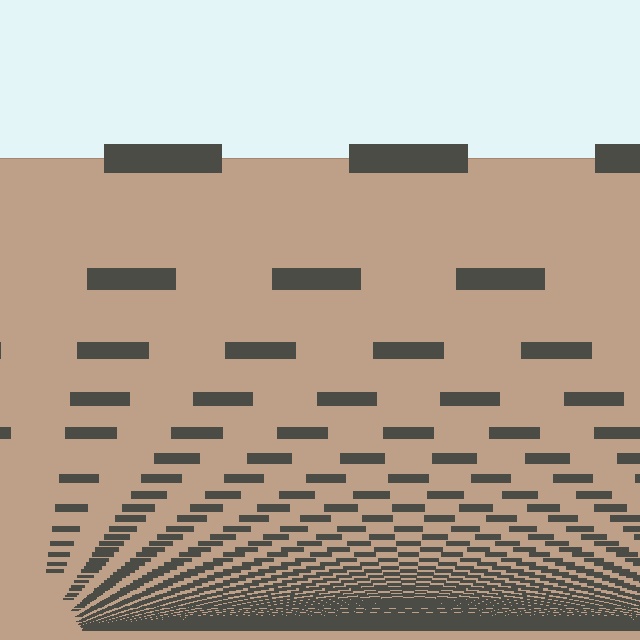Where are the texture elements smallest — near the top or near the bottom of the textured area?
Near the bottom.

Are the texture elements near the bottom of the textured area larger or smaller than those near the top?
Smaller. The gradient is inverted — elements near the bottom are smaller and denser.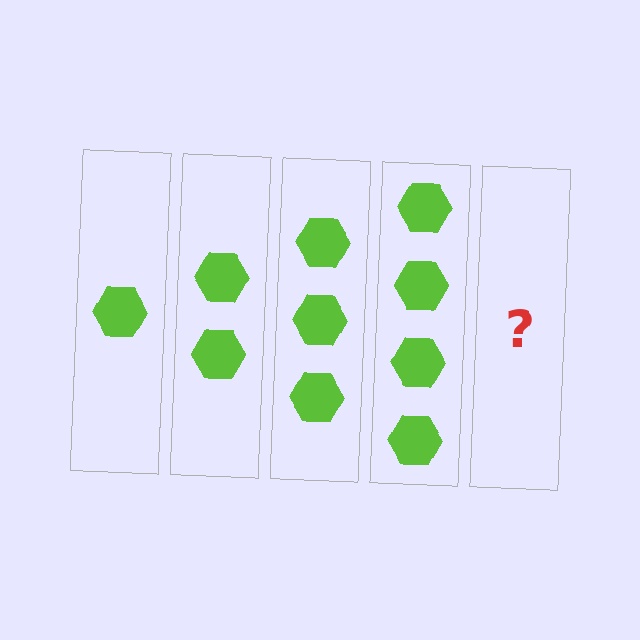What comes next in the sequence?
The next element should be 5 hexagons.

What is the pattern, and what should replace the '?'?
The pattern is that each step adds one more hexagon. The '?' should be 5 hexagons.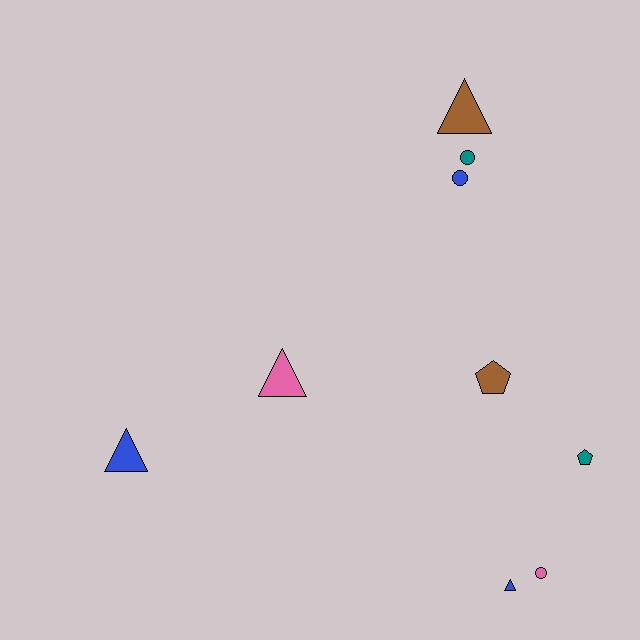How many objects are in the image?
There are 9 objects.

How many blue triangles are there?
There are 2 blue triangles.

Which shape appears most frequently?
Triangle, with 4 objects.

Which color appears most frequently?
Blue, with 3 objects.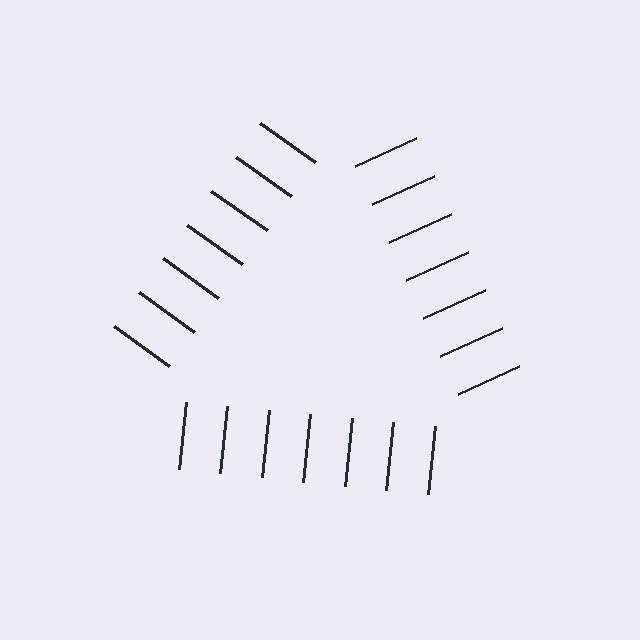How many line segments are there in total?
21 — 7 along each of the 3 edges.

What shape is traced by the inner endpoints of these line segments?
An illusory triangle — the line segments terminate on its edges but no continuous stroke is drawn.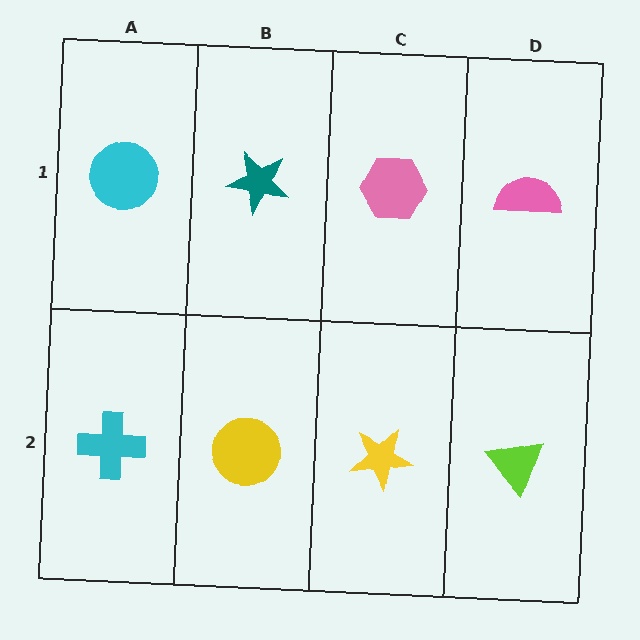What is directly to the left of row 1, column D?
A pink hexagon.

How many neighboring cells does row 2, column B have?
3.